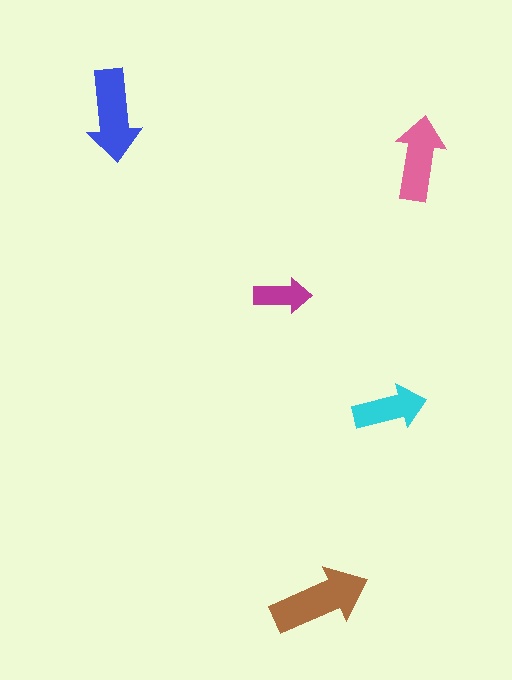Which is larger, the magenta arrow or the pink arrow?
The pink one.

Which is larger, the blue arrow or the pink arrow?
The blue one.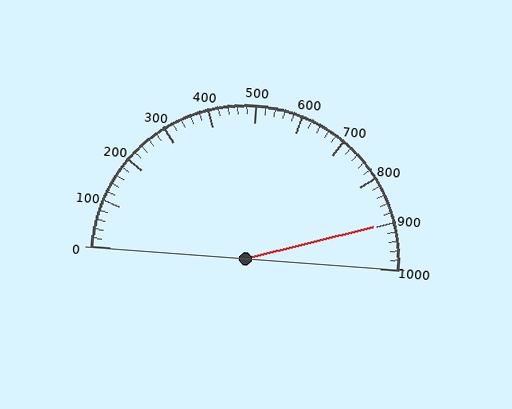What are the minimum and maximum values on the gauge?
The gauge ranges from 0 to 1000.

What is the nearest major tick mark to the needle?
The nearest major tick mark is 900.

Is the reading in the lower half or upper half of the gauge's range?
The reading is in the upper half of the range (0 to 1000).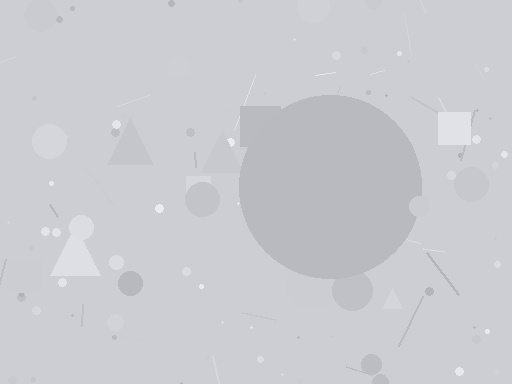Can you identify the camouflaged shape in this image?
The camouflaged shape is a circle.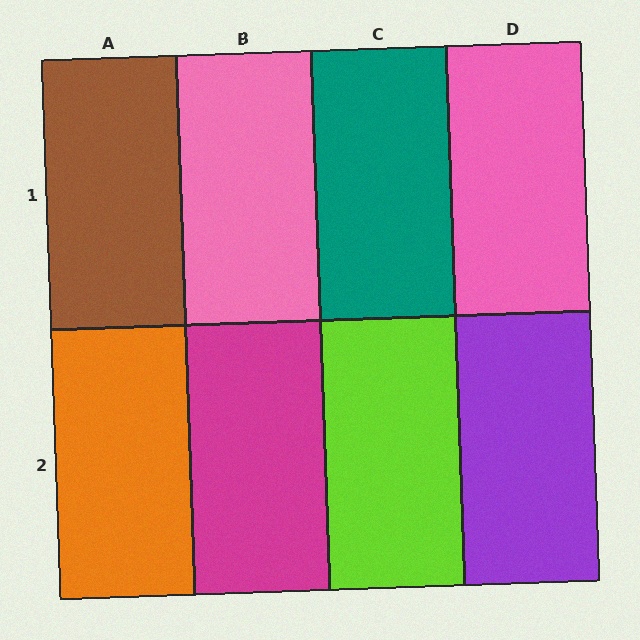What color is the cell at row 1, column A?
Brown.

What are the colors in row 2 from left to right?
Orange, magenta, lime, purple.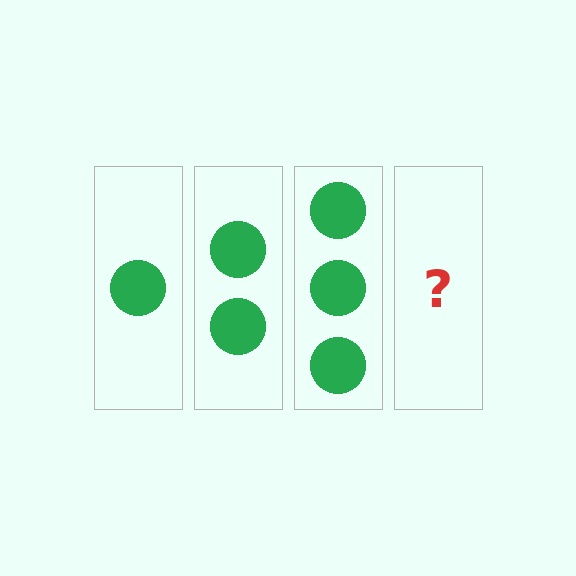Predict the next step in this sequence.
The next step is 4 circles.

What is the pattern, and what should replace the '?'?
The pattern is that each step adds one more circle. The '?' should be 4 circles.